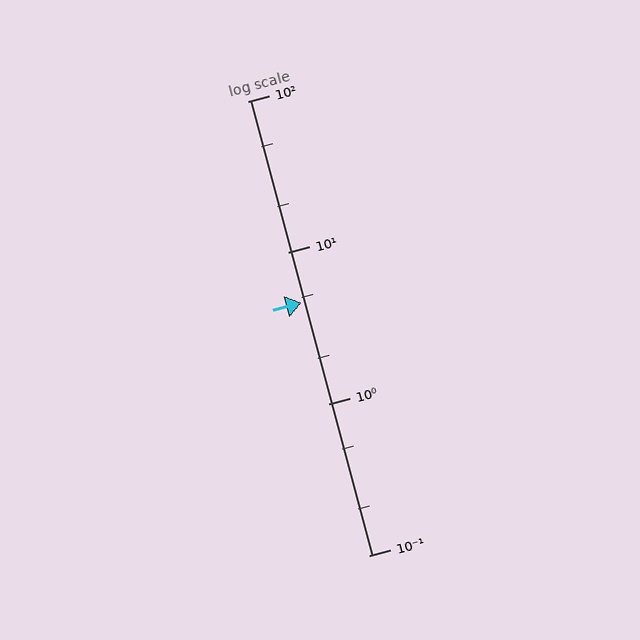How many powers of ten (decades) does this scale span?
The scale spans 3 decades, from 0.1 to 100.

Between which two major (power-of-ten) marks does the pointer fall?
The pointer is between 1 and 10.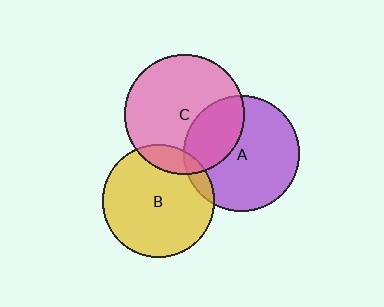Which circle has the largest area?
Circle C (pink).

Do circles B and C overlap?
Yes.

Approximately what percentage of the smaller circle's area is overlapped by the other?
Approximately 15%.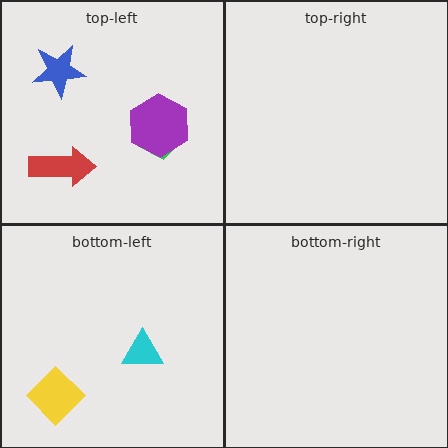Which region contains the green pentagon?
The top-left region.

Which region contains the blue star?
The top-left region.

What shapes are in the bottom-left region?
The cyan triangle, the yellow diamond.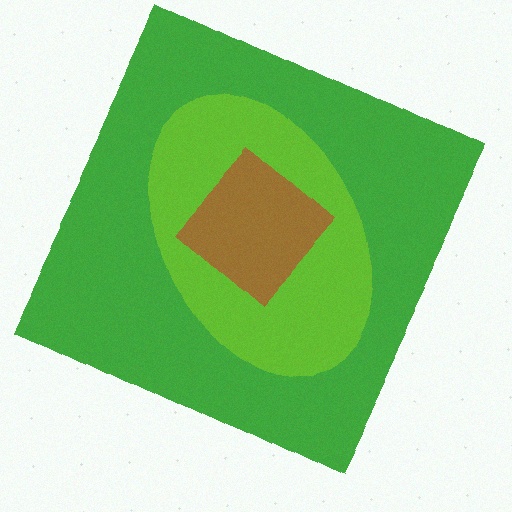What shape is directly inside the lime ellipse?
The brown diamond.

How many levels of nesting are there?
3.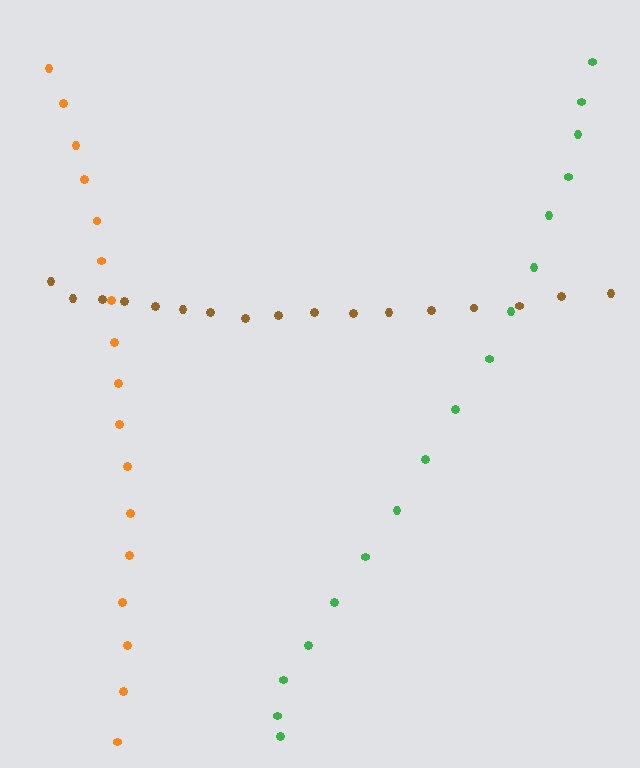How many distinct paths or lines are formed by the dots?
There are 3 distinct paths.